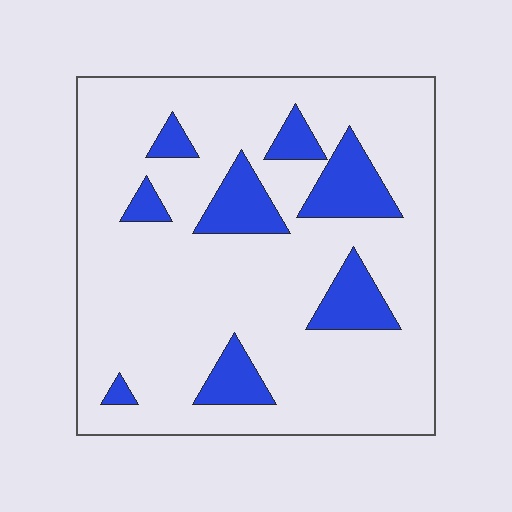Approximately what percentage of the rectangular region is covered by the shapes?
Approximately 15%.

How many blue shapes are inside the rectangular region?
8.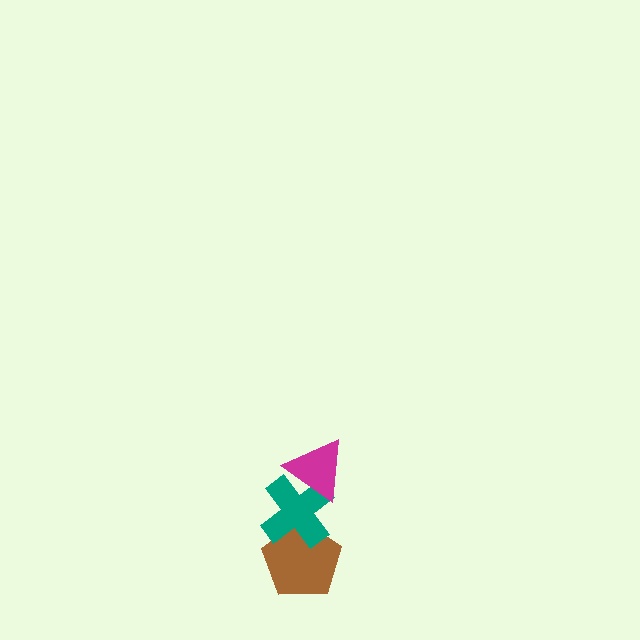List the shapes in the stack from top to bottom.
From top to bottom: the magenta triangle, the teal cross, the brown pentagon.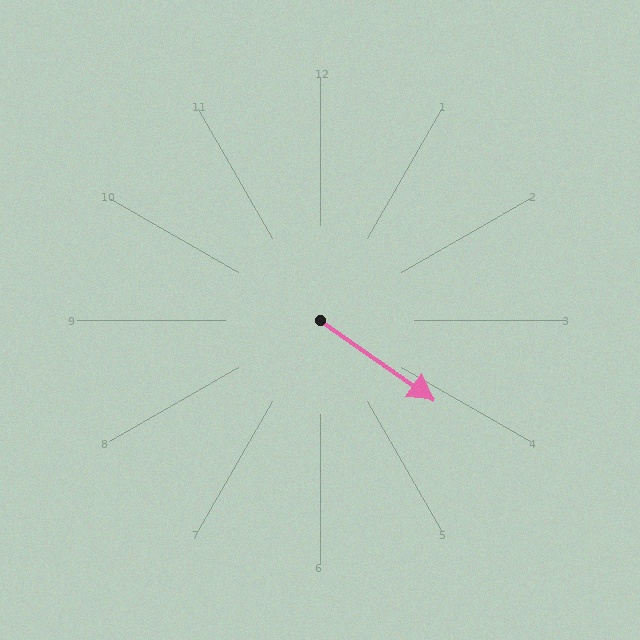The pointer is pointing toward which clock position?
Roughly 4 o'clock.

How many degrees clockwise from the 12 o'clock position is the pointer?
Approximately 125 degrees.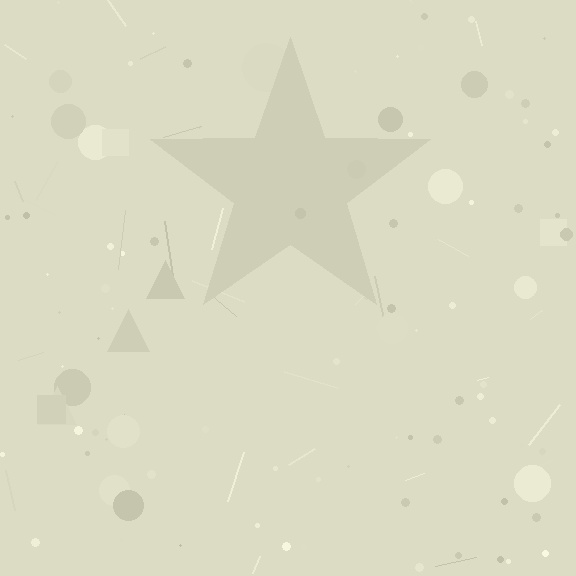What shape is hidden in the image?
A star is hidden in the image.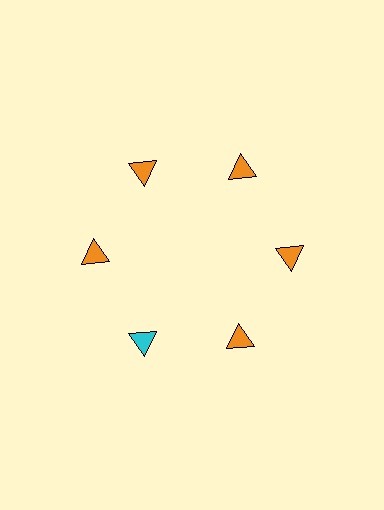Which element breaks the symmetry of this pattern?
The cyan triangle at roughly the 7 o'clock position breaks the symmetry. All other shapes are orange triangles.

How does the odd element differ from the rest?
It has a different color: cyan instead of orange.